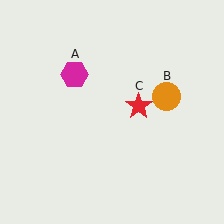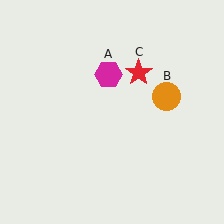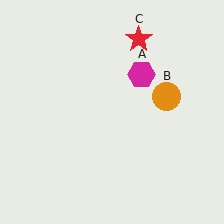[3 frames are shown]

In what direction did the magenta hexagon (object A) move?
The magenta hexagon (object A) moved right.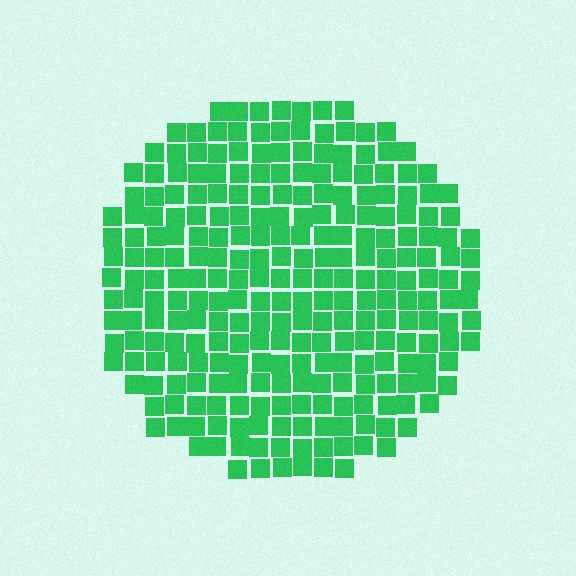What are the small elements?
The small elements are squares.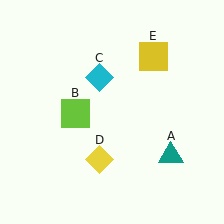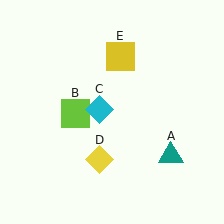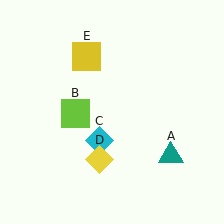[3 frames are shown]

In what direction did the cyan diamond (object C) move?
The cyan diamond (object C) moved down.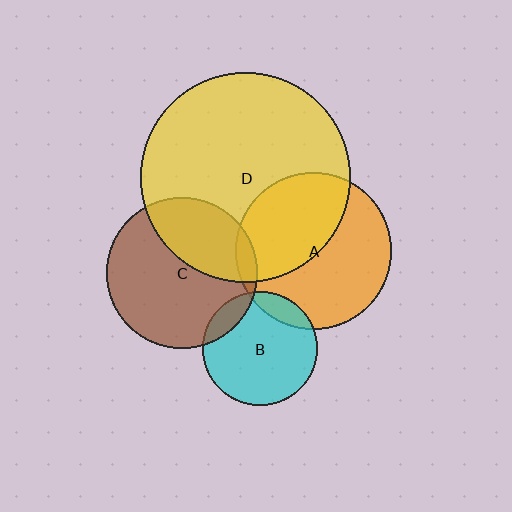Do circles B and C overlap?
Yes.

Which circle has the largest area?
Circle D (yellow).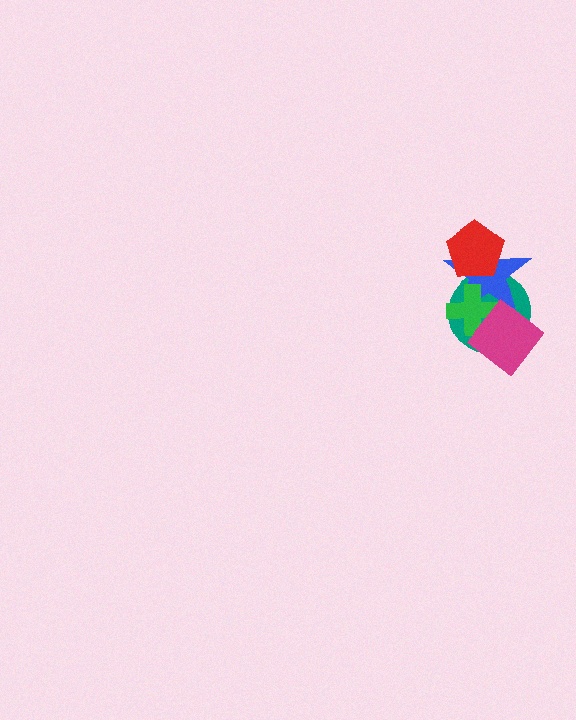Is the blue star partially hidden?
Yes, it is partially covered by another shape.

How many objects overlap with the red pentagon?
2 objects overlap with the red pentagon.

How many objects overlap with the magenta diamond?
2 objects overlap with the magenta diamond.